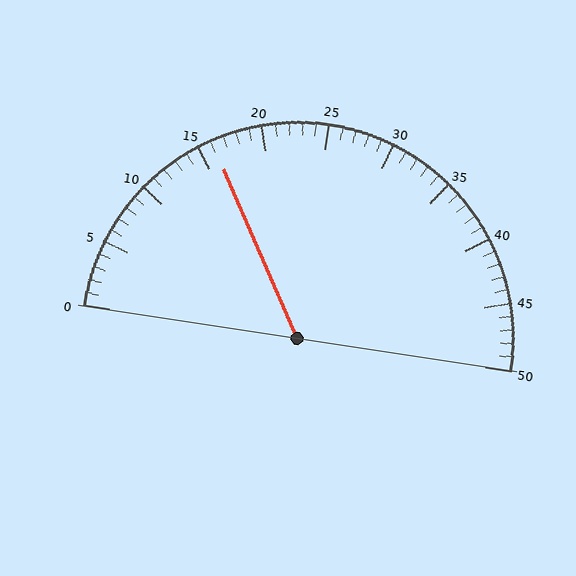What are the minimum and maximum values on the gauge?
The gauge ranges from 0 to 50.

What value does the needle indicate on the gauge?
The needle indicates approximately 16.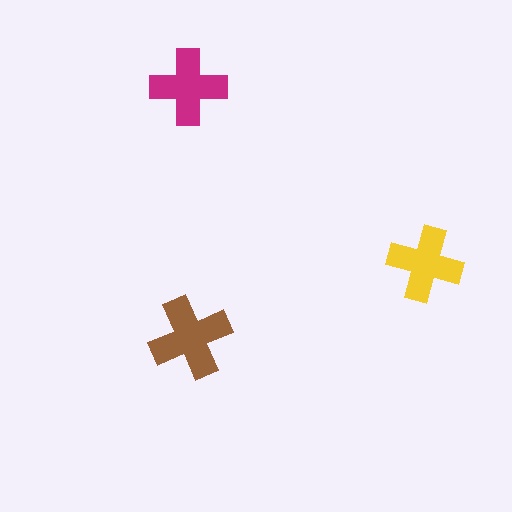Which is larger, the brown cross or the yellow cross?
The brown one.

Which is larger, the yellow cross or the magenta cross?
The magenta one.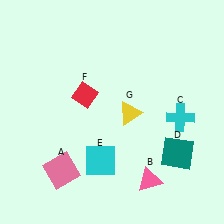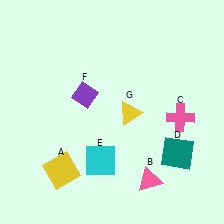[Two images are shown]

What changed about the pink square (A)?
In Image 1, A is pink. In Image 2, it changed to yellow.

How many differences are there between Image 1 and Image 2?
There are 3 differences between the two images.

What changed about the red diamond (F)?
In Image 1, F is red. In Image 2, it changed to purple.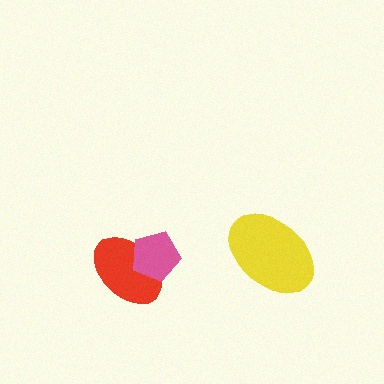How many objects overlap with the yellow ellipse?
0 objects overlap with the yellow ellipse.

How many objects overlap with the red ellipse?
1 object overlaps with the red ellipse.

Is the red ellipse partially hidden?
Yes, it is partially covered by another shape.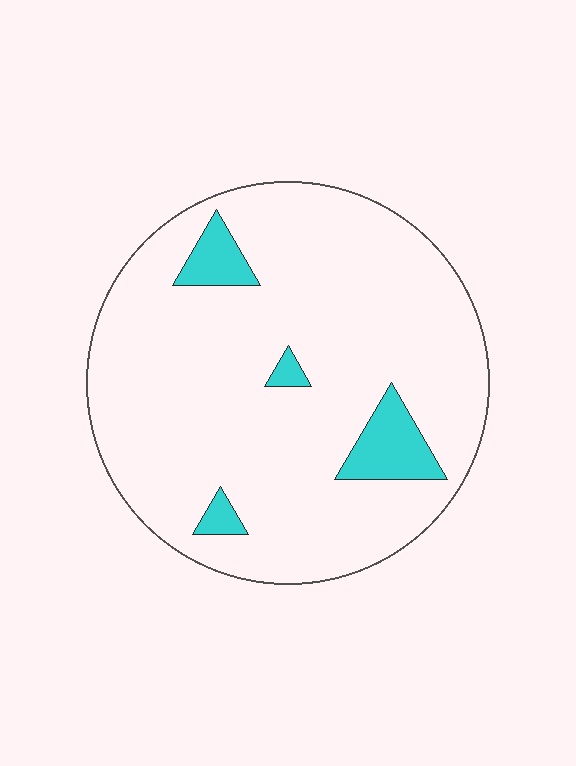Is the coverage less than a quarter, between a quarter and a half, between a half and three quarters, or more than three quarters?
Less than a quarter.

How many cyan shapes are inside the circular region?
4.